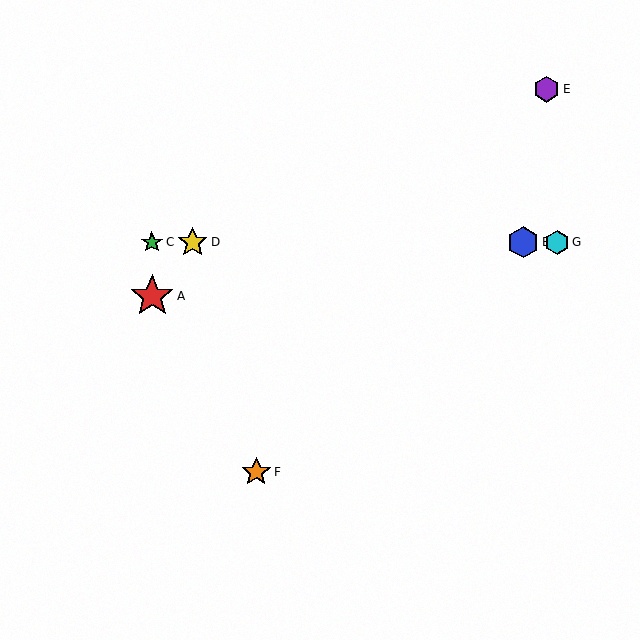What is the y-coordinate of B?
Object B is at y≈242.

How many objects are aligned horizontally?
4 objects (B, C, D, G) are aligned horizontally.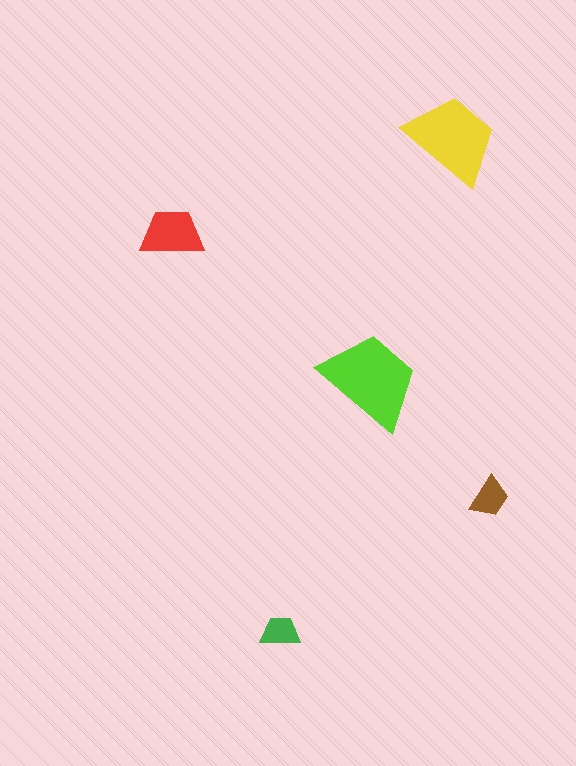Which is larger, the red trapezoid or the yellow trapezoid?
The yellow one.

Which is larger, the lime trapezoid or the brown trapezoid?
The lime one.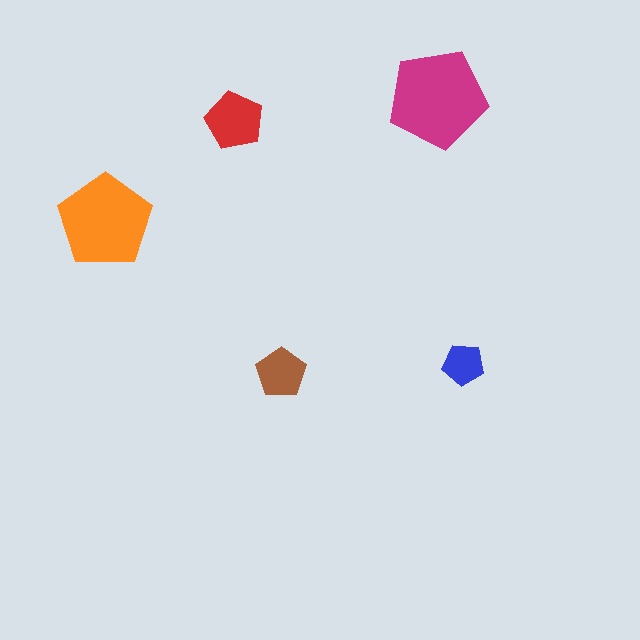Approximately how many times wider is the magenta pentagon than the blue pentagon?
About 2.5 times wider.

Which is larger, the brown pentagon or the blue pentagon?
The brown one.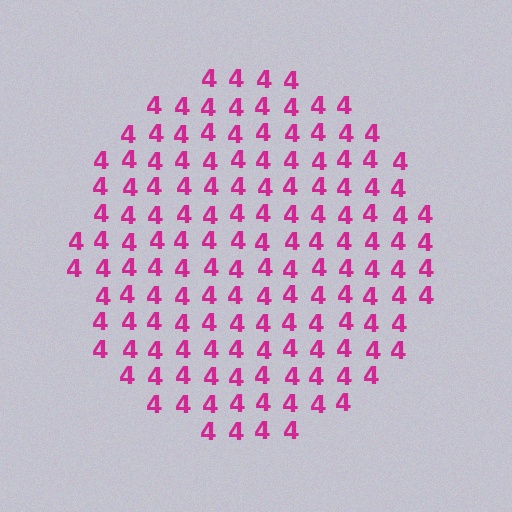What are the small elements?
The small elements are digit 4's.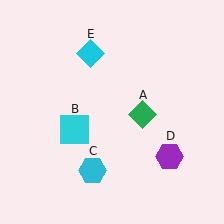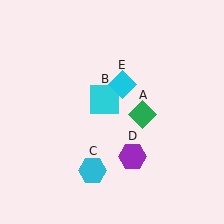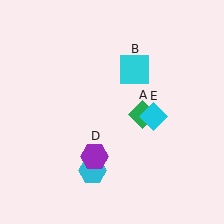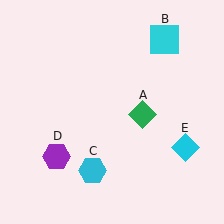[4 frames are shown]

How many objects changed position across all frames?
3 objects changed position: cyan square (object B), purple hexagon (object D), cyan diamond (object E).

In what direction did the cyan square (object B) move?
The cyan square (object B) moved up and to the right.